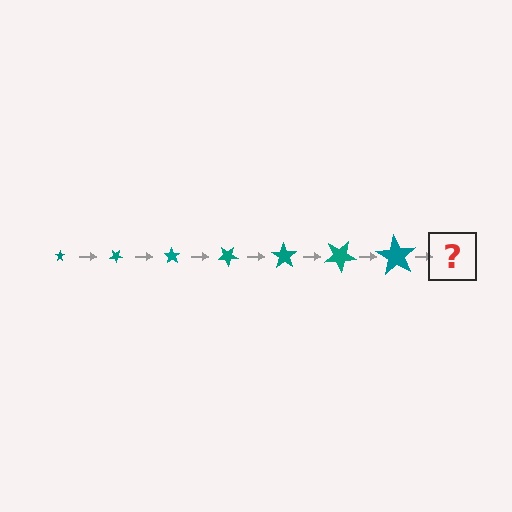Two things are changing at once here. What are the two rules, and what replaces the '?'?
The two rules are that the star grows larger each step and it rotates 35 degrees each step. The '?' should be a star, larger than the previous one and rotated 245 degrees from the start.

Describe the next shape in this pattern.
It should be a star, larger than the previous one and rotated 245 degrees from the start.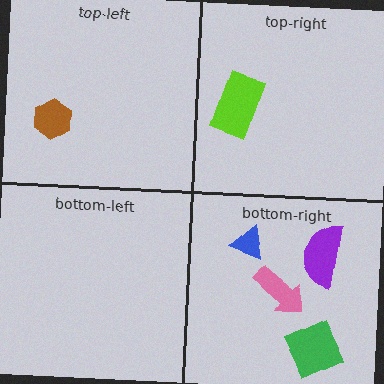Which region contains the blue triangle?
The bottom-right region.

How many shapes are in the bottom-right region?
4.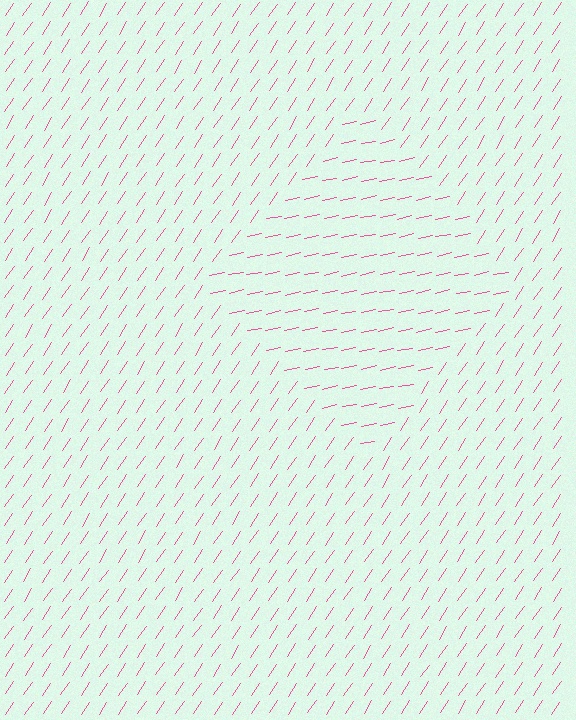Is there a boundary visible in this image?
Yes, there is a texture boundary formed by a change in line orientation.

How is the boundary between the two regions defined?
The boundary is defined purely by a change in line orientation (approximately 45 degrees difference). All lines are the same color and thickness.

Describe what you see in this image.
The image is filled with small pink line segments. A diamond region in the image has lines oriented differently from the surrounding lines, creating a visible texture boundary.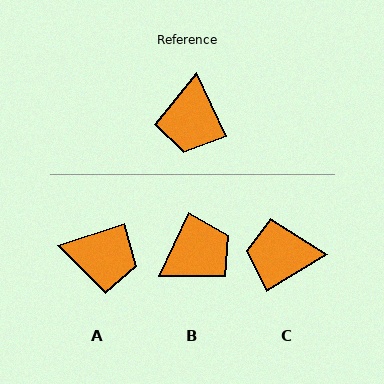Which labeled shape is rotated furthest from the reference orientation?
B, about 129 degrees away.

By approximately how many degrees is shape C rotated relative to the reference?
Approximately 83 degrees clockwise.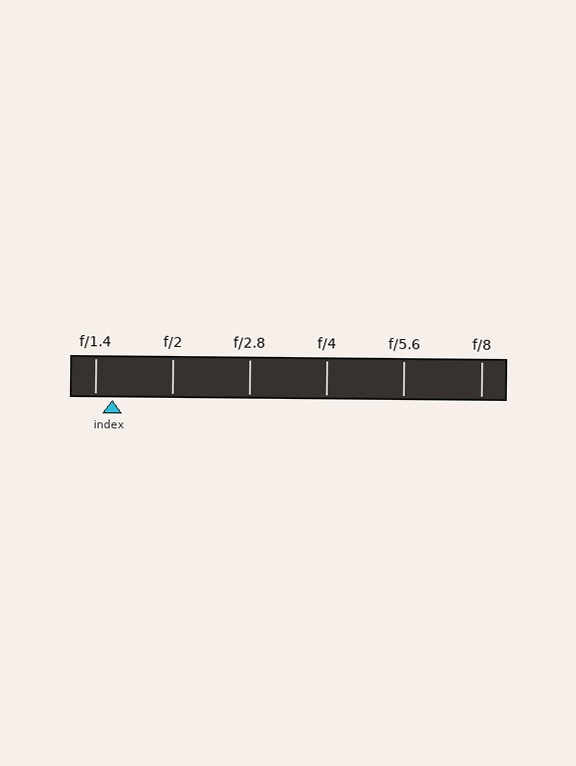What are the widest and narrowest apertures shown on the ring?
The widest aperture shown is f/1.4 and the narrowest is f/8.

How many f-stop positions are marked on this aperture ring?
There are 6 f-stop positions marked.